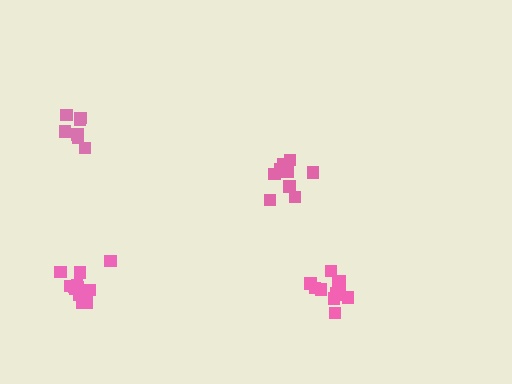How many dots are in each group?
Group 1: 10 dots, Group 2: 13 dots, Group 3: 7 dots, Group 4: 12 dots (42 total).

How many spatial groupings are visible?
There are 4 spatial groupings.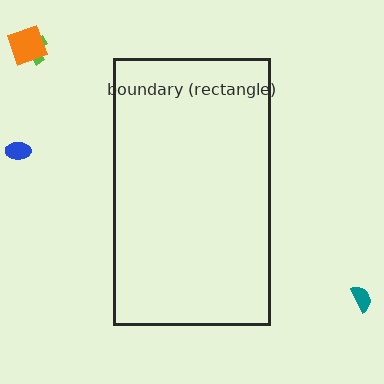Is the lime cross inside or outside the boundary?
Outside.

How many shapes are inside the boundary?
0 inside, 4 outside.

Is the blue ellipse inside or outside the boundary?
Outside.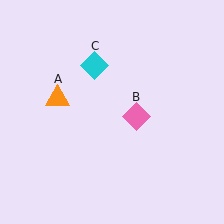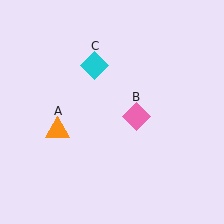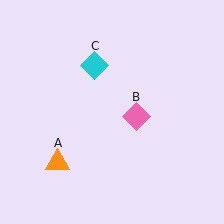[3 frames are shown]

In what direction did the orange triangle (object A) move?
The orange triangle (object A) moved down.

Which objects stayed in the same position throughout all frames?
Pink diamond (object B) and cyan diamond (object C) remained stationary.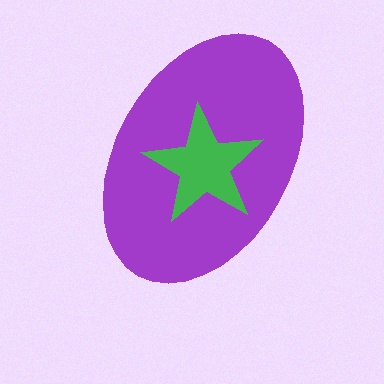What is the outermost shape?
The purple ellipse.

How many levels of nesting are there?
2.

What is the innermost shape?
The green star.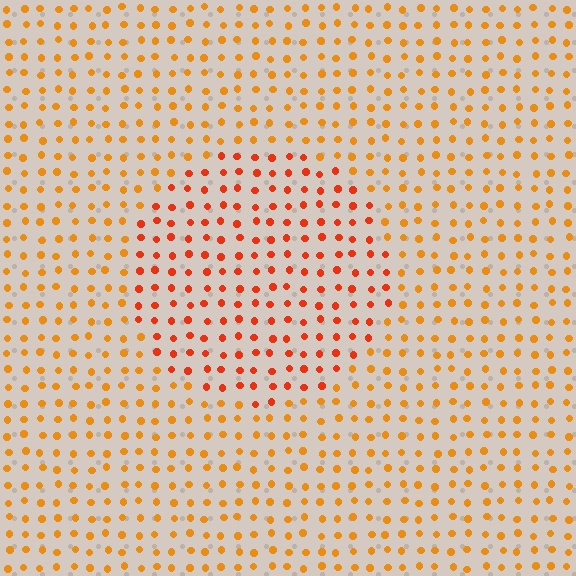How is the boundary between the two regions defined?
The boundary is defined purely by a slight shift in hue (about 26 degrees). Spacing, size, and orientation are identical on both sides.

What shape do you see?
I see a circle.